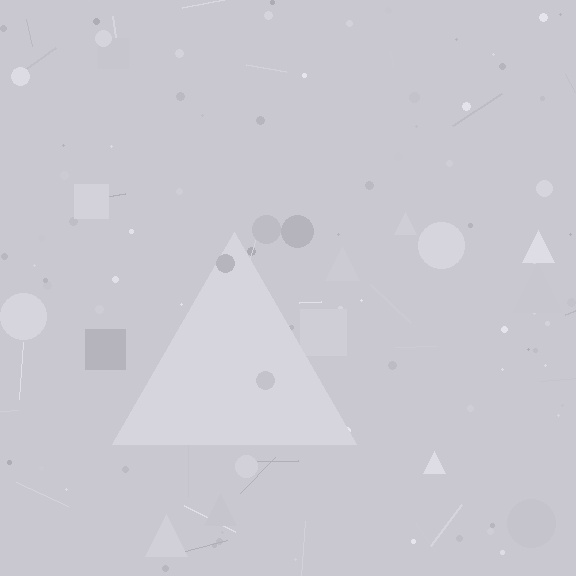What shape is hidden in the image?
A triangle is hidden in the image.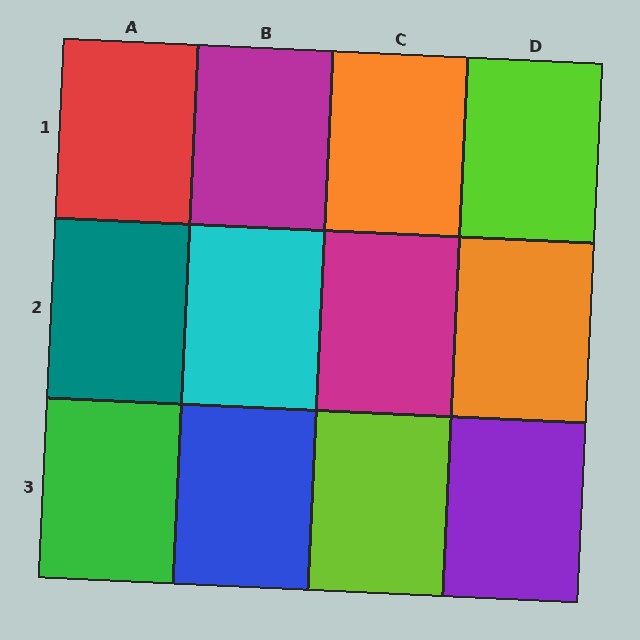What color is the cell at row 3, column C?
Lime.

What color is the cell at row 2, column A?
Teal.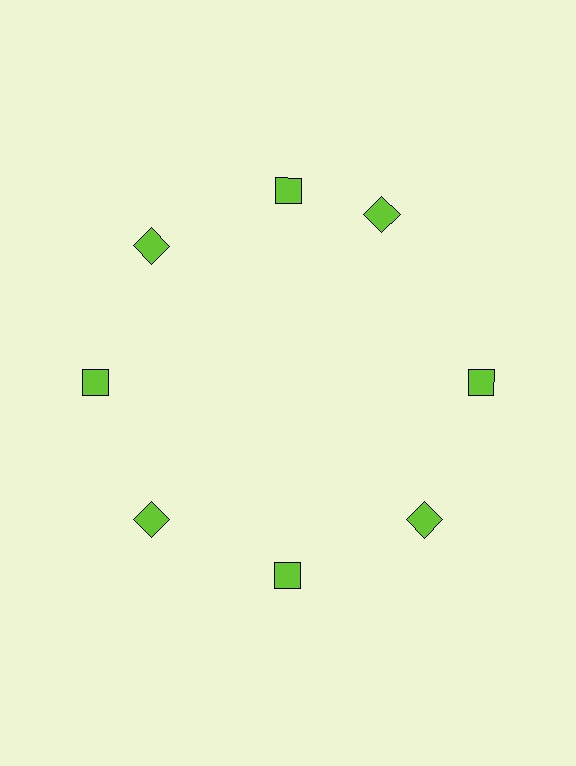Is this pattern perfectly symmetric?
No. The 8 lime diamonds are arranged in a ring, but one element near the 2 o'clock position is rotated out of alignment along the ring, breaking the 8-fold rotational symmetry.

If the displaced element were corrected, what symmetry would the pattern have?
It would have 8-fold rotational symmetry — the pattern would map onto itself every 45 degrees.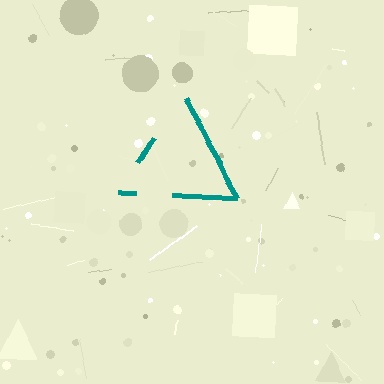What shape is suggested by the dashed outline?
The dashed outline suggests a triangle.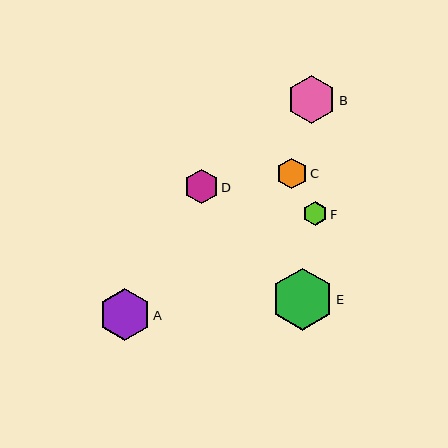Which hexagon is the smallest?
Hexagon F is the smallest with a size of approximately 24 pixels.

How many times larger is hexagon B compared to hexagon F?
Hexagon B is approximately 2.0 times the size of hexagon F.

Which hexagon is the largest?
Hexagon E is the largest with a size of approximately 62 pixels.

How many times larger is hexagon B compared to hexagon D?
Hexagon B is approximately 1.4 times the size of hexagon D.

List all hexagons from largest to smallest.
From largest to smallest: E, A, B, D, C, F.